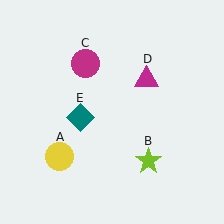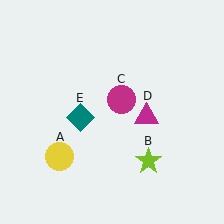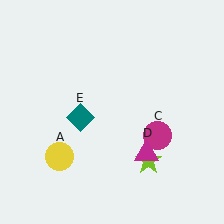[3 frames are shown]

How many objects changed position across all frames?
2 objects changed position: magenta circle (object C), magenta triangle (object D).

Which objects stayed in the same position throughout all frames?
Yellow circle (object A) and lime star (object B) and teal diamond (object E) remained stationary.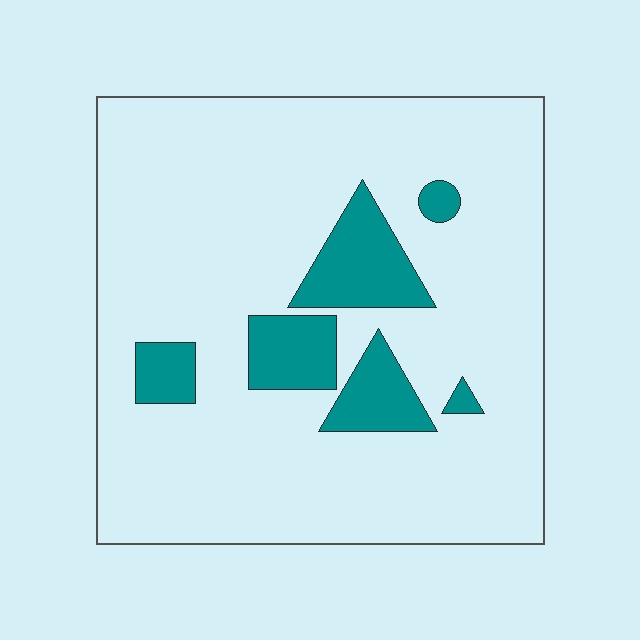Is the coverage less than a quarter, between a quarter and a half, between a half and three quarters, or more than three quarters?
Less than a quarter.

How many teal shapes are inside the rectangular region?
6.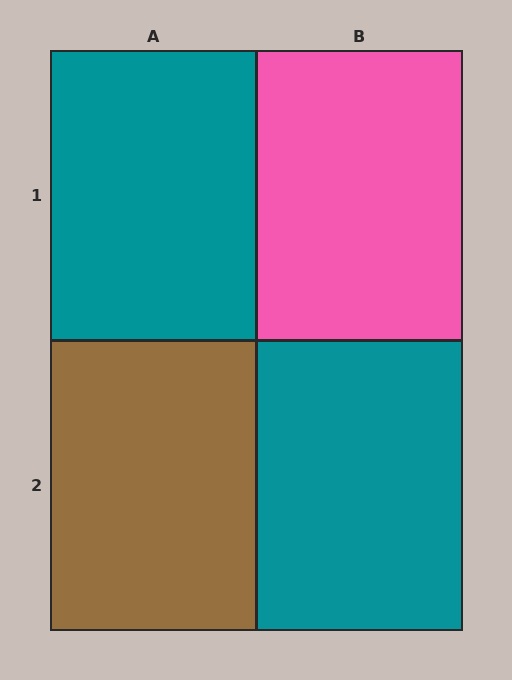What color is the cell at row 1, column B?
Pink.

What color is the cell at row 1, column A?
Teal.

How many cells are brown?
1 cell is brown.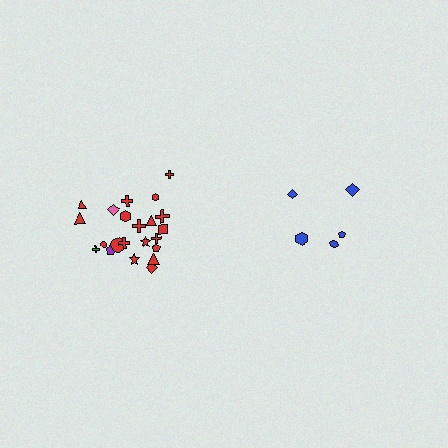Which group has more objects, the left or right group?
The left group.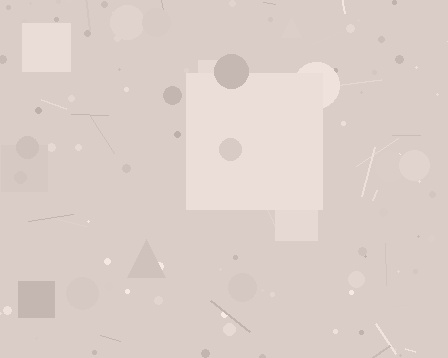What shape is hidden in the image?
A square is hidden in the image.